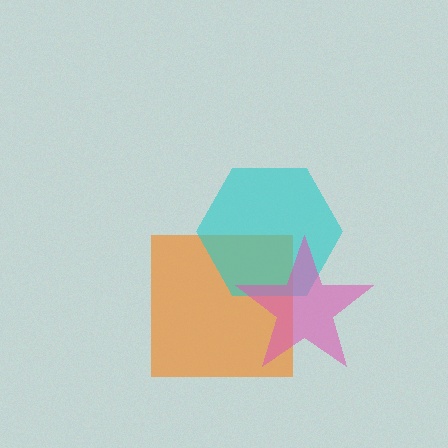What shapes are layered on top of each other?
The layered shapes are: an orange square, a cyan hexagon, a pink star.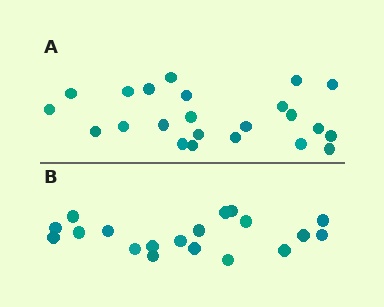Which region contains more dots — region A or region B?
Region A (the top region) has more dots.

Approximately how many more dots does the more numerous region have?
Region A has about 4 more dots than region B.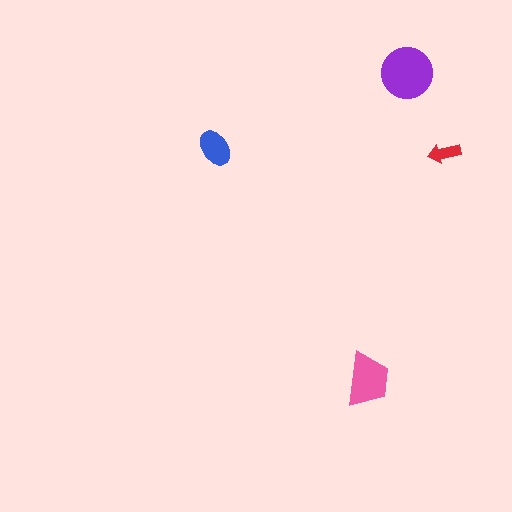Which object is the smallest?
The red arrow.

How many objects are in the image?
There are 4 objects in the image.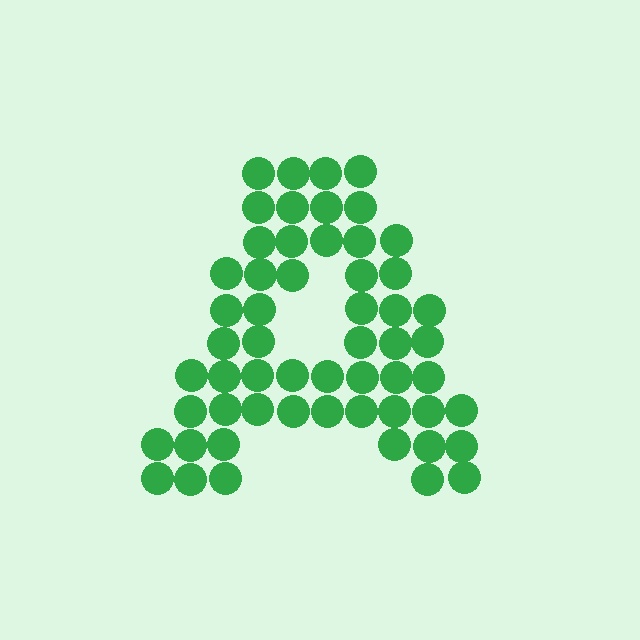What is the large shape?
The large shape is the letter A.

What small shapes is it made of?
It is made of small circles.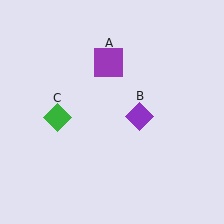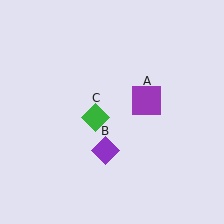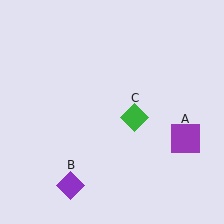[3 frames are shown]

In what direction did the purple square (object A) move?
The purple square (object A) moved down and to the right.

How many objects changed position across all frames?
3 objects changed position: purple square (object A), purple diamond (object B), green diamond (object C).